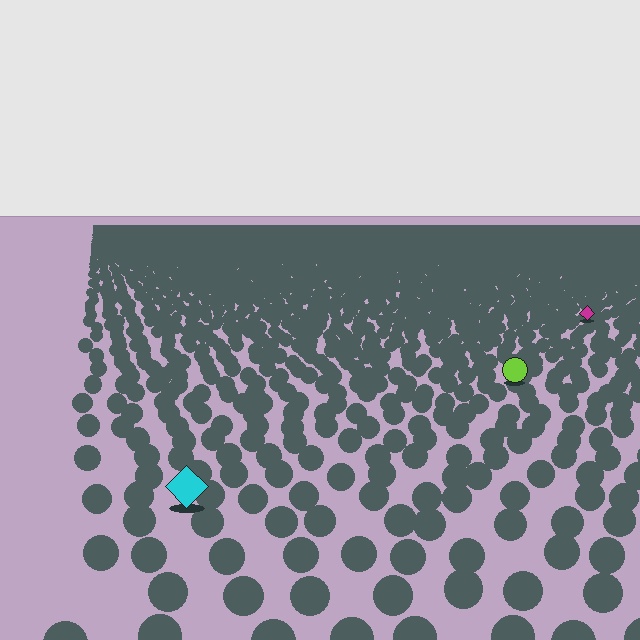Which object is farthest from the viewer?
The magenta diamond is farthest from the viewer. It appears smaller and the ground texture around it is denser.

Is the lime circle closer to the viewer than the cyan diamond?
No. The cyan diamond is closer — you can tell from the texture gradient: the ground texture is coarser near it.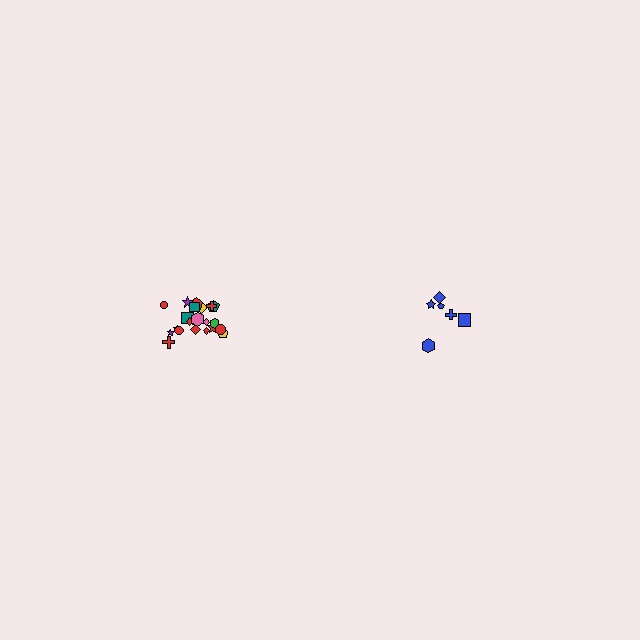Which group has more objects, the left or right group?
The left group.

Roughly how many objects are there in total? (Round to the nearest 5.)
Roughly 30 objects in total.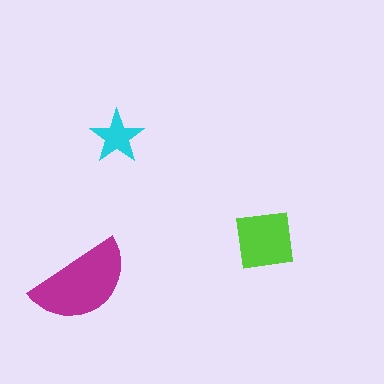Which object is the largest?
The magenta semicircle.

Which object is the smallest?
The cyan star.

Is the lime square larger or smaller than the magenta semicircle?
Smaller.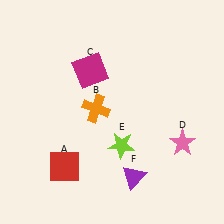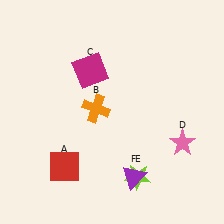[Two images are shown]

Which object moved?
The lime star (E) moved down.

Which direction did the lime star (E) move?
The lime star (E) moved down.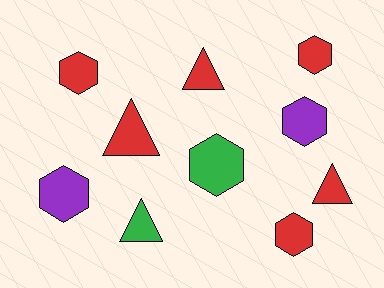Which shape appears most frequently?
Hexagon, with 6 objects.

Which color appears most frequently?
Red, with 6 objects.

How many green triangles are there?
There is 1 green triangle.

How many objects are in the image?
There are 10 objects.